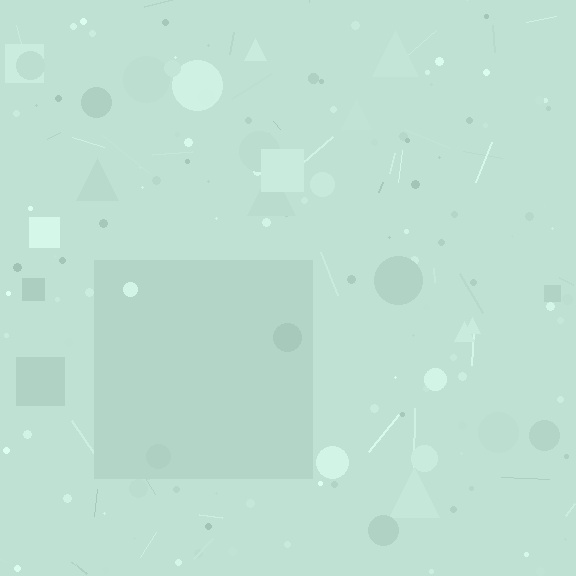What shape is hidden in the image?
A square is hidden in the image.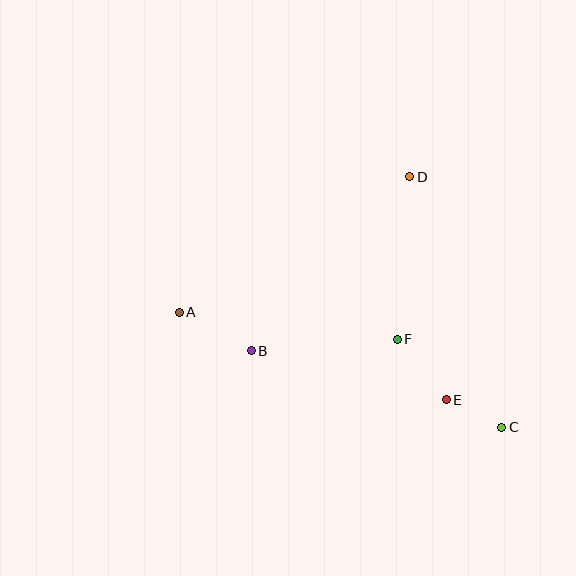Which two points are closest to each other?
Points C and E are closest to each other.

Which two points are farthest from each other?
Points A and C are farthest from each other.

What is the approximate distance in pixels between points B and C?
The distance between B and C is approximately 262 pixels.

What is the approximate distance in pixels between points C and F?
The distance between C and F is approximately 136 pixels.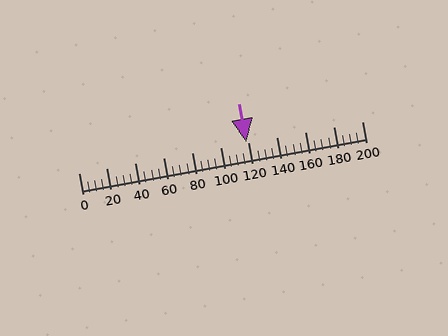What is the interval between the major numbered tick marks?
The major tick marks are spaced 20 units apart.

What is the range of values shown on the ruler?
The ruler shows values from 0 to 200.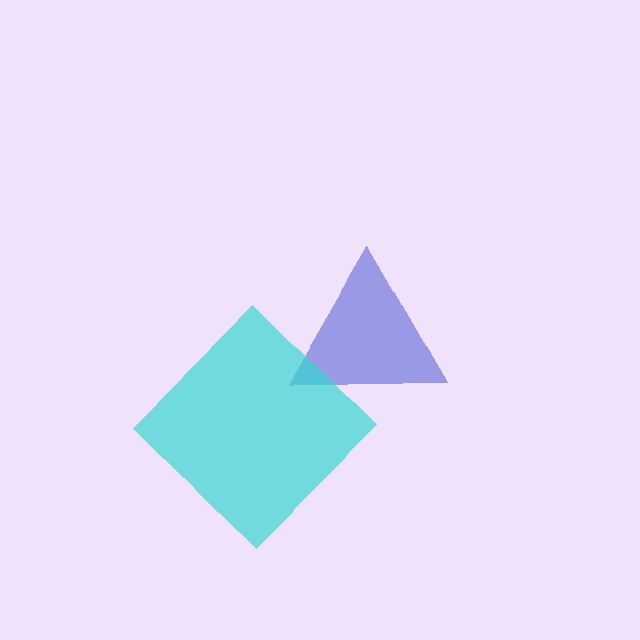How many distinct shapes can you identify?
There are 2 distinct shapes: a blue triangle, a cyan diamond.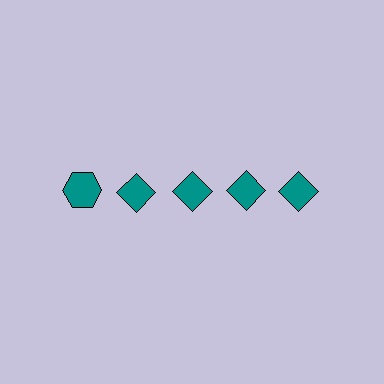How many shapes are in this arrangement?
There are 5 shapes arranged in a grid pattern.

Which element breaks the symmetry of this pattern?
The teal hexagon in the top row, leftmost column breaks the symmetry. All other shapes are teal diamonds.